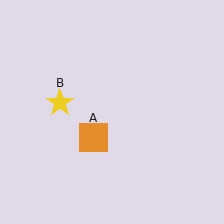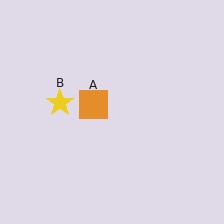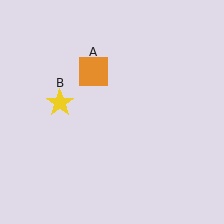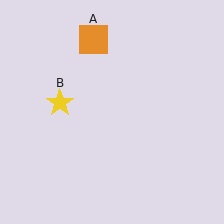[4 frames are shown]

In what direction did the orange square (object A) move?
The orange square (object A) moved up.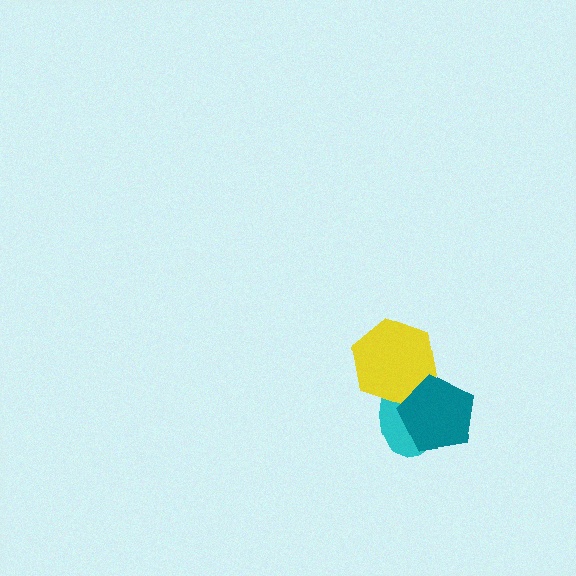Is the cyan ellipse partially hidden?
Yes, it is partially covered by another shape.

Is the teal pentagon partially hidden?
No, no other shape covers it.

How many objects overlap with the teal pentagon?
2 objects overlap with the teal pentagon.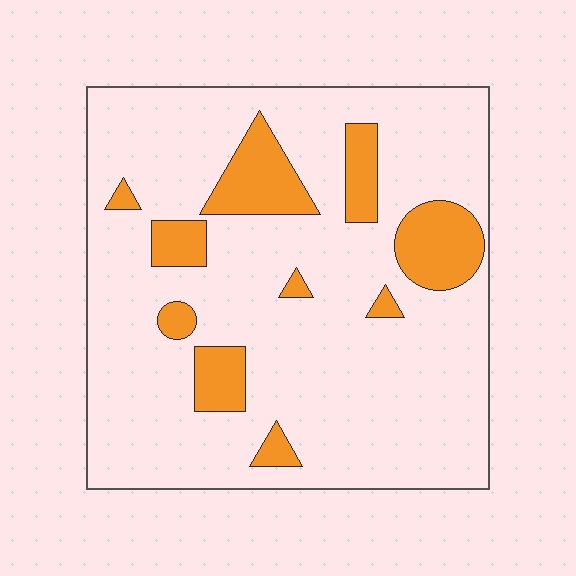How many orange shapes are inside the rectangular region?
10.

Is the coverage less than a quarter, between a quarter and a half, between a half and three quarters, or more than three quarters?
Less than a quarter.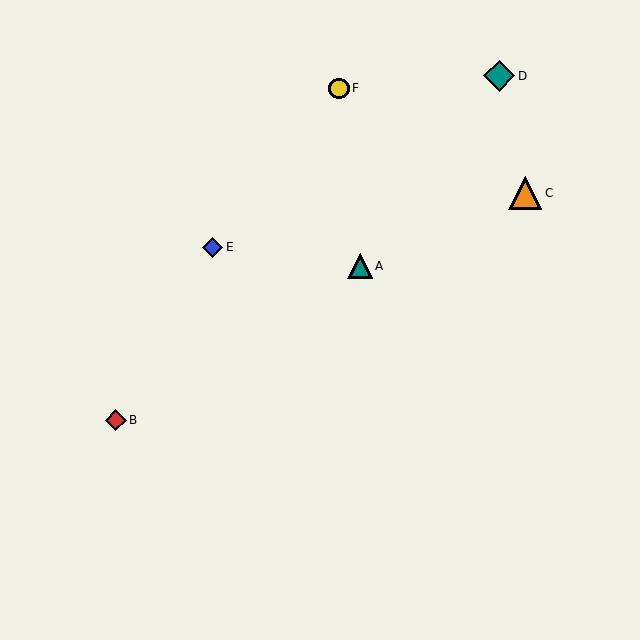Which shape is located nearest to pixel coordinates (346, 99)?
The yellow circle (labeled F) at (339, 88) is nearest to that location.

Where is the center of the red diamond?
The center of the red diamond is at (116, 420).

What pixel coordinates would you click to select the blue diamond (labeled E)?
Click at (212, 247) to select the blue diamond E.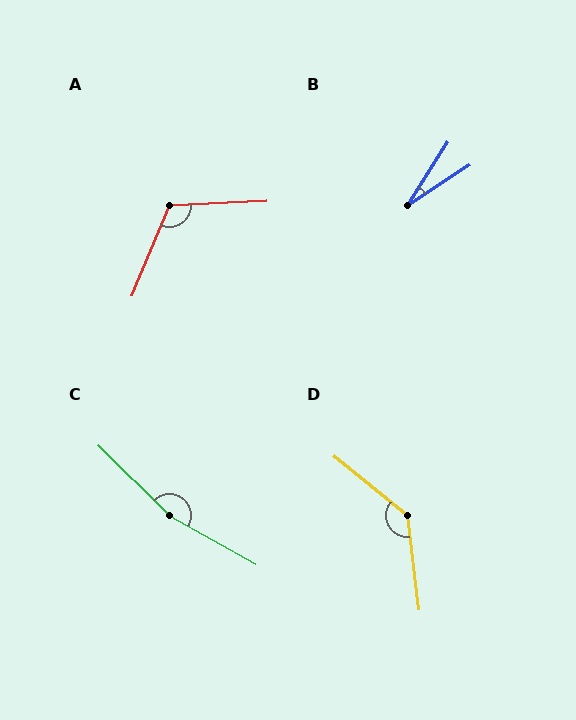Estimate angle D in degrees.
Approximately 136 degrees.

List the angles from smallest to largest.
B (25°), A (115°), D (136°), C (165°).